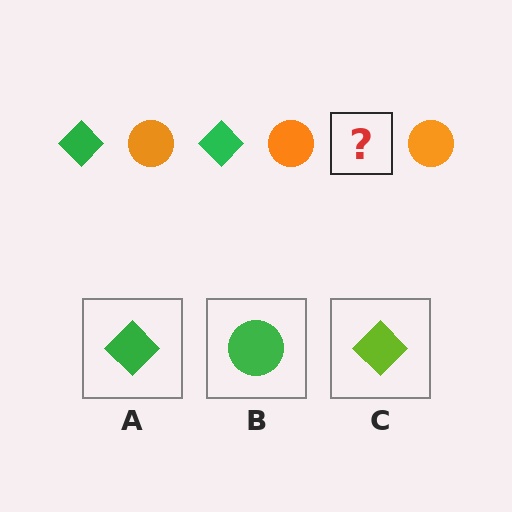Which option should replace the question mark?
Option A.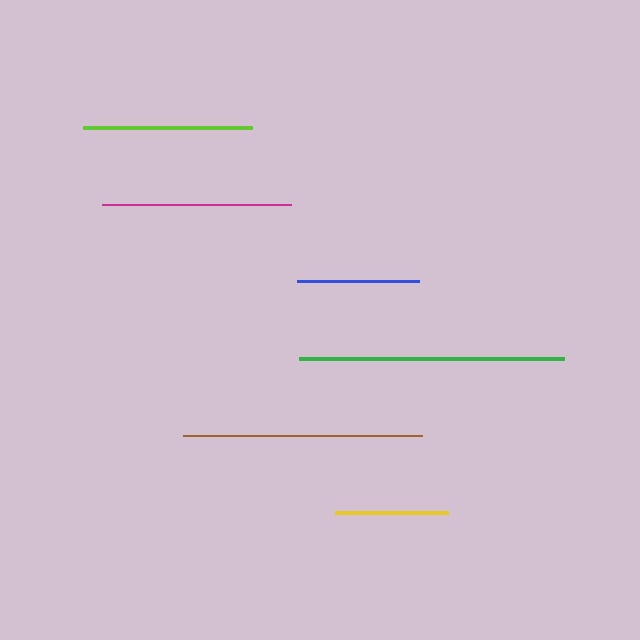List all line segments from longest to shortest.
From longest to shortest: green, brown, magenta, lime, blue, yellow.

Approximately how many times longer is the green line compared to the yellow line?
The green line is approximately 2.4 times the length of the yellow line.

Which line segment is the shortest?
The yellow line is the shortest at approximately 112 pixels.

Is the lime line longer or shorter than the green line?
The green line is longer than the lime line.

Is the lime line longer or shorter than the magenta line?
The magenta line is longer than the lime line.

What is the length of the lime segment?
The lime segment is approximately 169 pixels long.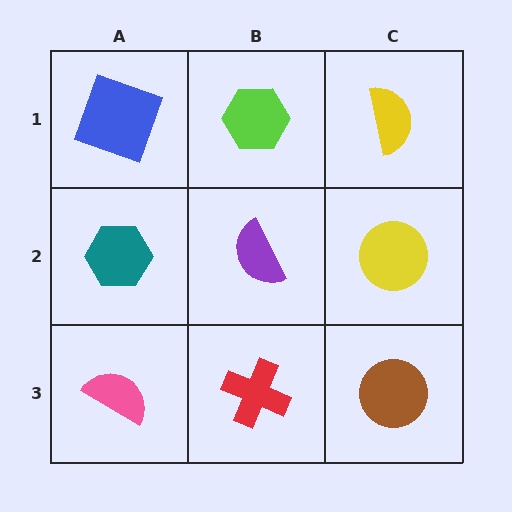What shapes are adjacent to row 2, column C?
A yellow semicircle (row 1, column C), a brown circle (row 3, column C), a purple semicircle (row 2, column B).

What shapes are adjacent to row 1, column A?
A teal hexagon (row 2, column A), a lime hexagon (row 1, column B).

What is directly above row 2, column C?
A yellow semicircle.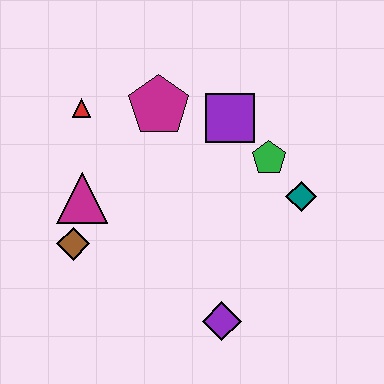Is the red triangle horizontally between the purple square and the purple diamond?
No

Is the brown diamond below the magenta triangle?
Yes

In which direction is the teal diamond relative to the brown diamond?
The teal diamond is to the right of the brown diamond.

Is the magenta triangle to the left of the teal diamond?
Yes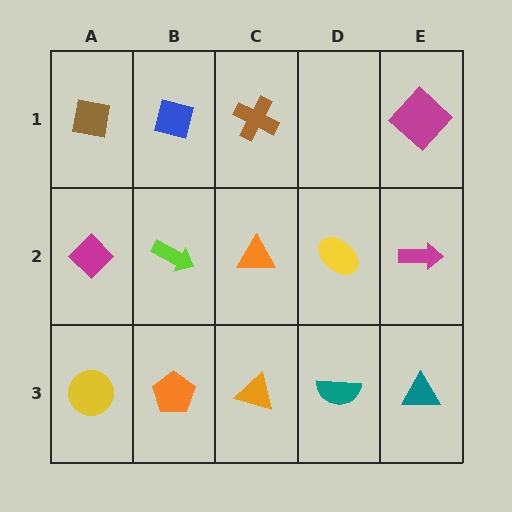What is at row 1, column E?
A magenta diamond.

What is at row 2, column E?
A magenta arrow.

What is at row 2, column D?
A yellow ellipse.